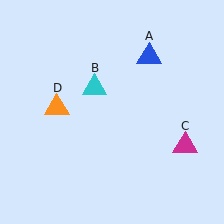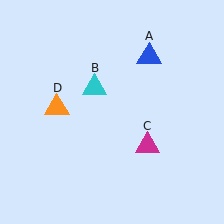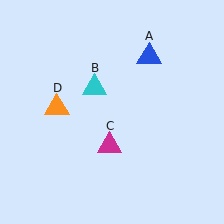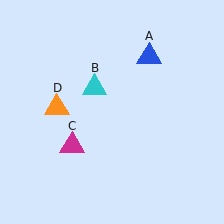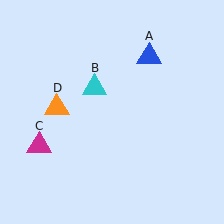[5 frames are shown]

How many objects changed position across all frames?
1 object changed position: magenta triangle (object C).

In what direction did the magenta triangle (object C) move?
The magenta triangle (object C) moved left.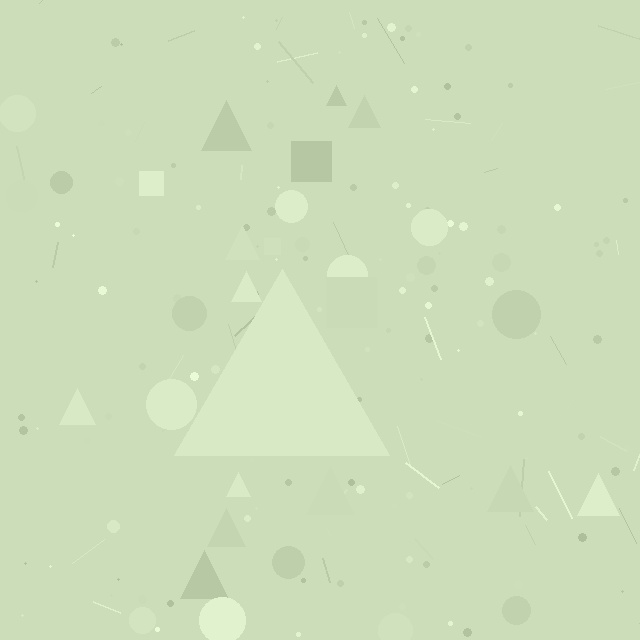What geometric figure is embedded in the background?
A triangle is embedded in the background.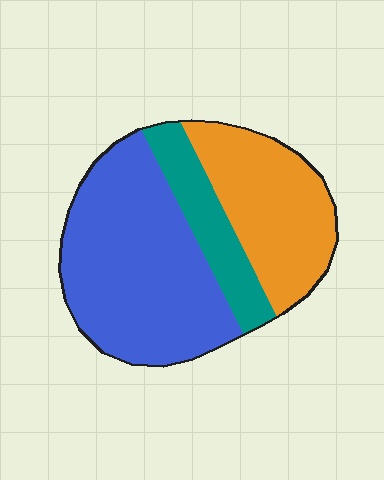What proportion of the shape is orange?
Orange covers about 30% of the shape.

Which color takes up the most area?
Blue, at roughly 50%.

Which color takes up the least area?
Teal, at roughly 15%.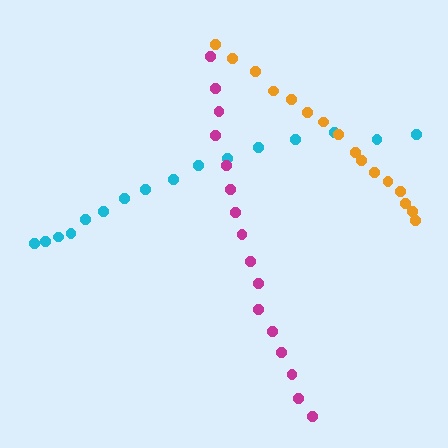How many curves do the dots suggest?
There are 3 distinct paths.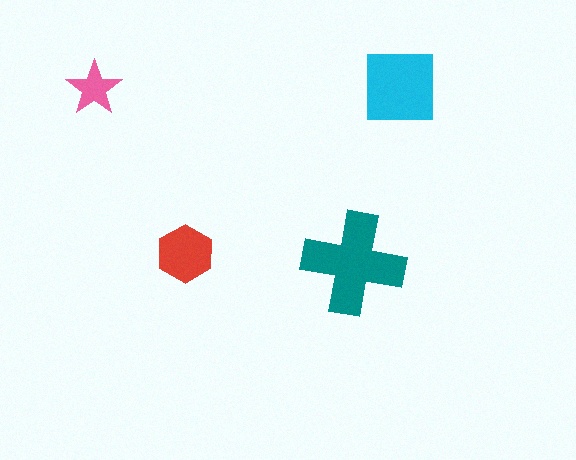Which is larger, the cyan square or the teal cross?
The teal cross.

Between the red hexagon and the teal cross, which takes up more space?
The teal cross.